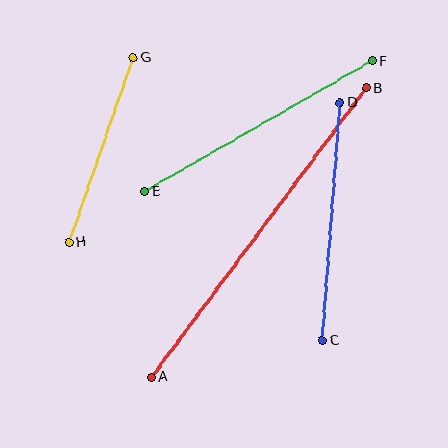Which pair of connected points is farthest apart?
Points A and B are farthest apart.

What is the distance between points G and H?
The distance is approximately 195 pixels.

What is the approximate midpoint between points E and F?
The midpoint is at approximately (258, 126) pixels.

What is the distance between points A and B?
The distance is approximately 360 pixels.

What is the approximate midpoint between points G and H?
The midpoint is at approximately (101, 150) pixels.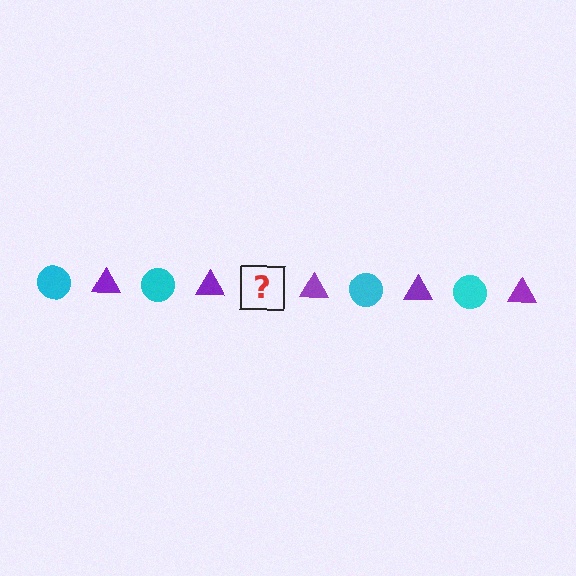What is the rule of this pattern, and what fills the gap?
The rule is that the pattern alternates between cyan circle and purple triangle. The gap should be filled with a cyan circle.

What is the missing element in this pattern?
The missing element is a cyan circle.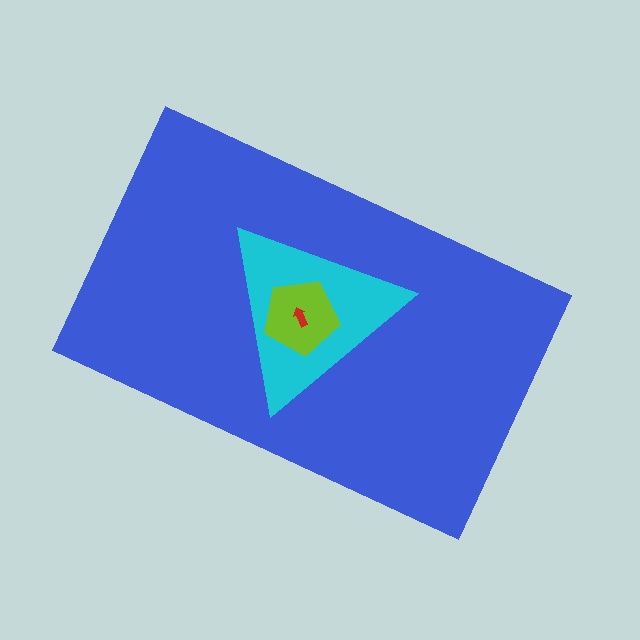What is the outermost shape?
The blue rectangle.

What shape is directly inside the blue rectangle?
The cyan triangle.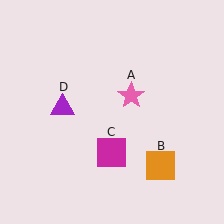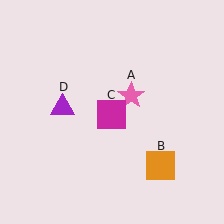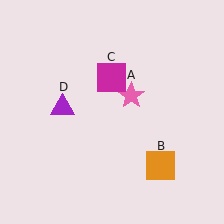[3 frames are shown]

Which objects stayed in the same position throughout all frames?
Pink star (object A) and orange square (object B) and purple triangle (object D) remained stationary.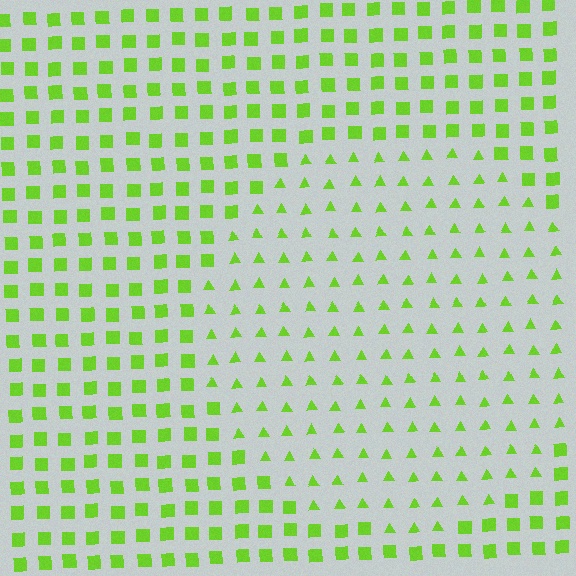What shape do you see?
I see a circle.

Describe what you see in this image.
The image is filled with small lime elements arranged in a uniform grid. A circle-shaped region contains triangles, while the surrounding area contains squares. The boundary is defined purely by the change in element shape.